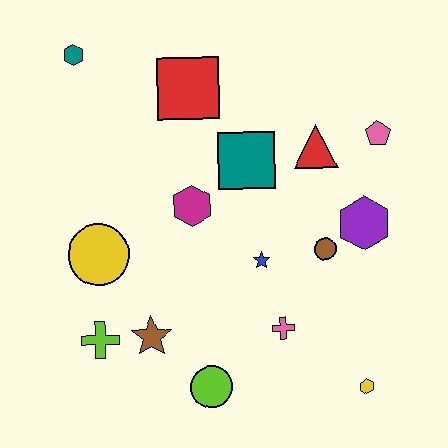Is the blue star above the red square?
No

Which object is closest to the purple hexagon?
The brown circle is closest to the purple hexagon.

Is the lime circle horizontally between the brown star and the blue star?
Yes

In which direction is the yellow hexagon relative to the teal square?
The yellow hexagon is below the teal square.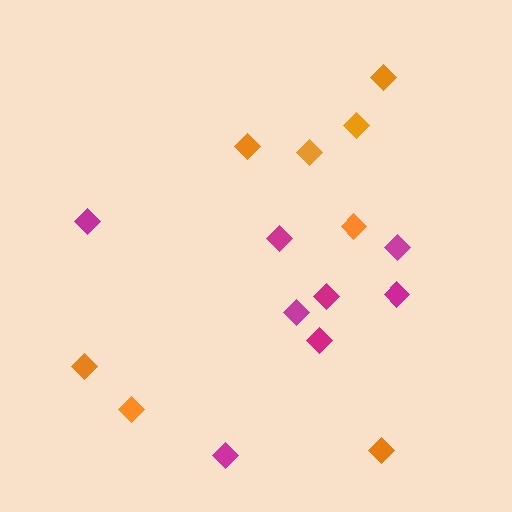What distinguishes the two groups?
There are 2 groups: one group of orange diamonds (8) and one group of magenta diamonds (8).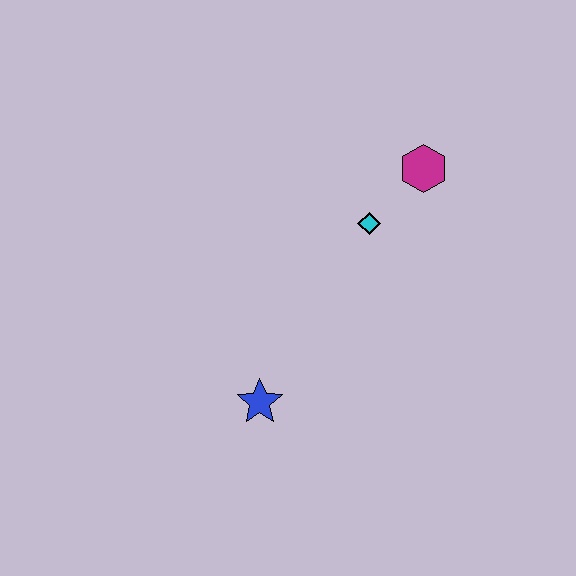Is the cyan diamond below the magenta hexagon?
Yes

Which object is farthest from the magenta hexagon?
The blue star is farthest from the magenta hexagon.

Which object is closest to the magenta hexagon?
The cyan diamond is closest to the magenta hexagon.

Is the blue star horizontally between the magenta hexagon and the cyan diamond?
No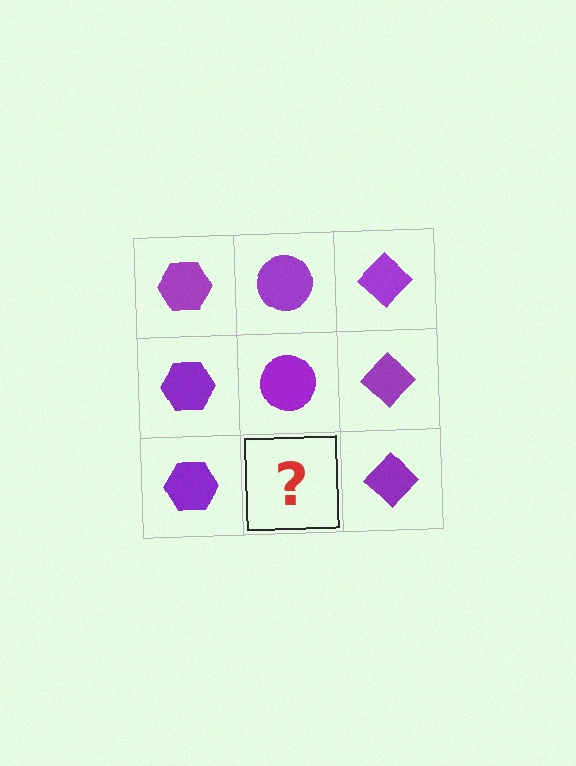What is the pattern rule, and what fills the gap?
The rule is that each column has a consistent shape. The gap should be filled with a purple circle.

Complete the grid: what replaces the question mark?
The question mark should be replaced with a purple circle.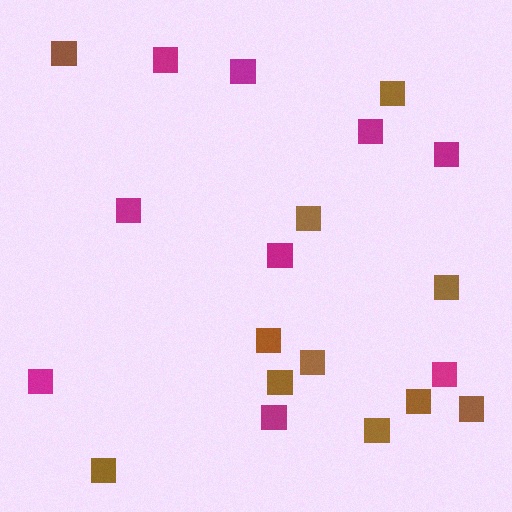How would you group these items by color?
There are 2 groups: one group of brown squares (11) and one group of magenta squares (9).